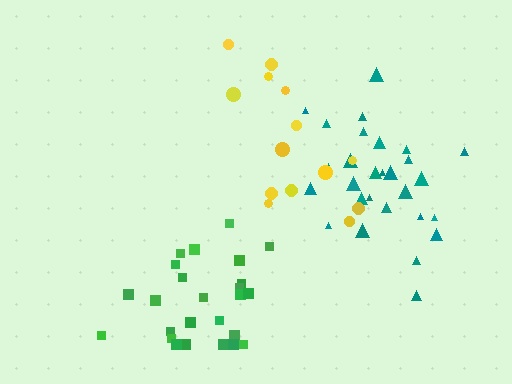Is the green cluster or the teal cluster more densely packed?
Teal.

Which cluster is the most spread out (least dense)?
Yellow.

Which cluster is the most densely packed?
Teal.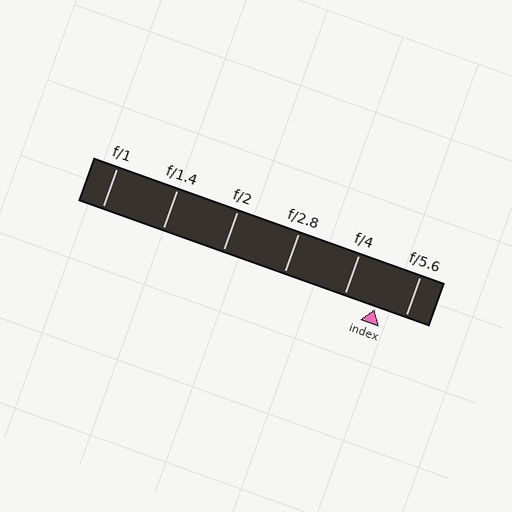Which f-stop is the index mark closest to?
The index mark is closest to f/5.6.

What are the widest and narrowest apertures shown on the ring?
The widest aperture shown is f/1 and the narrowest is f/5.6.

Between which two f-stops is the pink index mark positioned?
The index mark is between f/4 and f/5.6.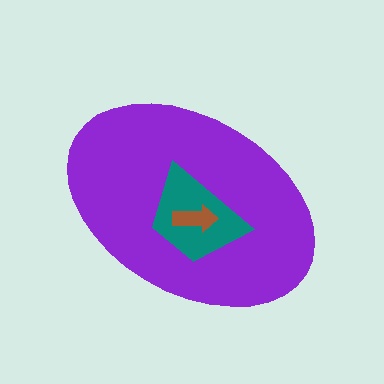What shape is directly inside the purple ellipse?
The teal trapezoid.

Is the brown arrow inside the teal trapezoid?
Yes.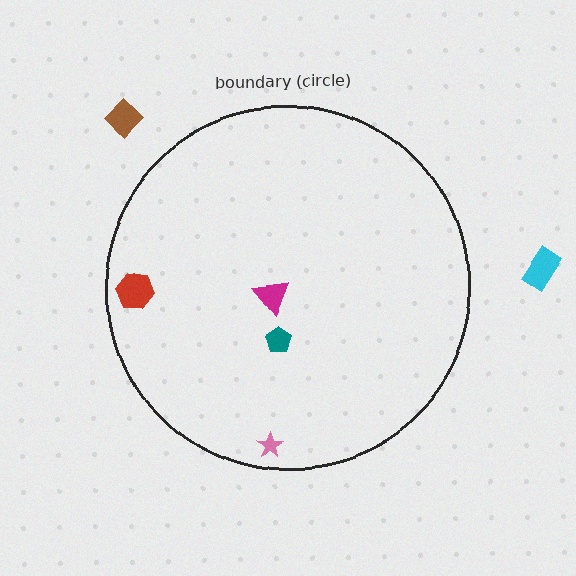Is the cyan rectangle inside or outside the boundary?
Outside.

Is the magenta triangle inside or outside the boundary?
Inside.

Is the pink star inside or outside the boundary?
Inside.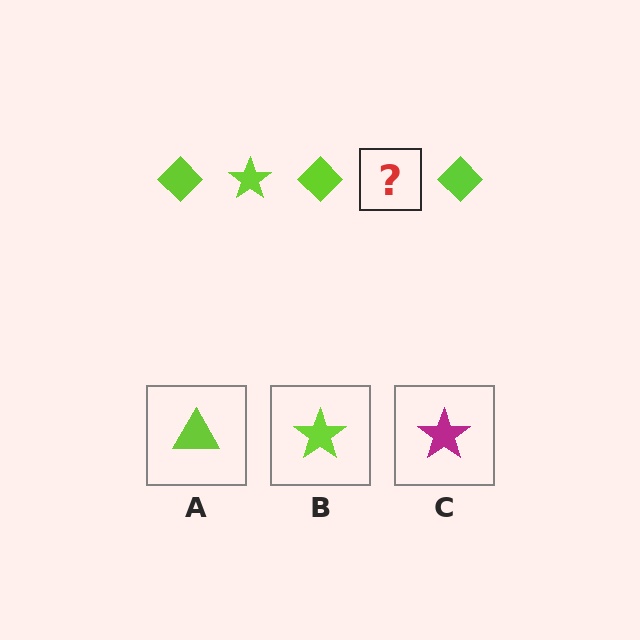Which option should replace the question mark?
Option B.